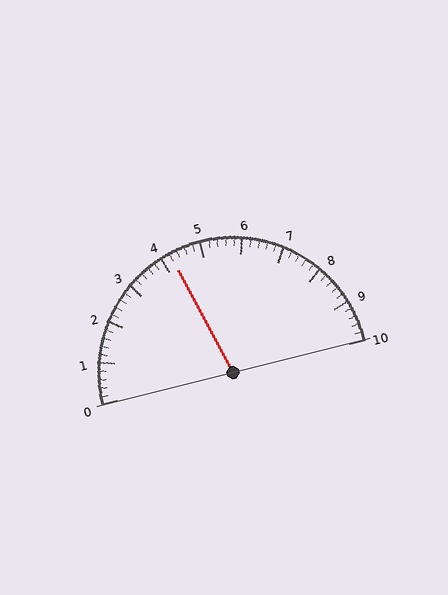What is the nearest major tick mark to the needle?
The nearest major tick mark is 4.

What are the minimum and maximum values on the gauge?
The gauge ranges from 0 to 10.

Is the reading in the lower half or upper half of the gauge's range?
The reading is in the lower half of the range (0 to 10).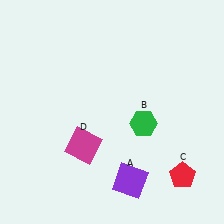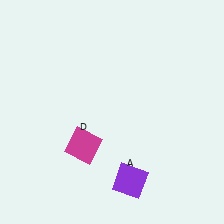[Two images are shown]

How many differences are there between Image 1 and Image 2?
There are 2 differences between the two images.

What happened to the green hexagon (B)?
The green hexagon (B) was removed in Image 2. It was in the bottom-right area of Image 1.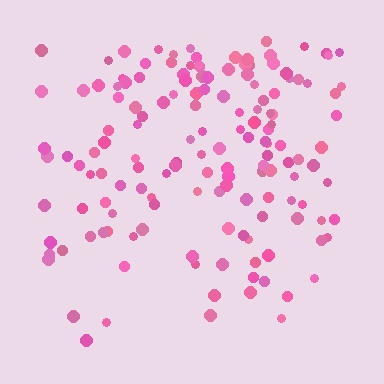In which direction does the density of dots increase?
From bottom to top, with the top side densest.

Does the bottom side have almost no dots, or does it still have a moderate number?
Still a moderate number, just noticeably fewer than the top.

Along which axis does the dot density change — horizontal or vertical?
Vertical.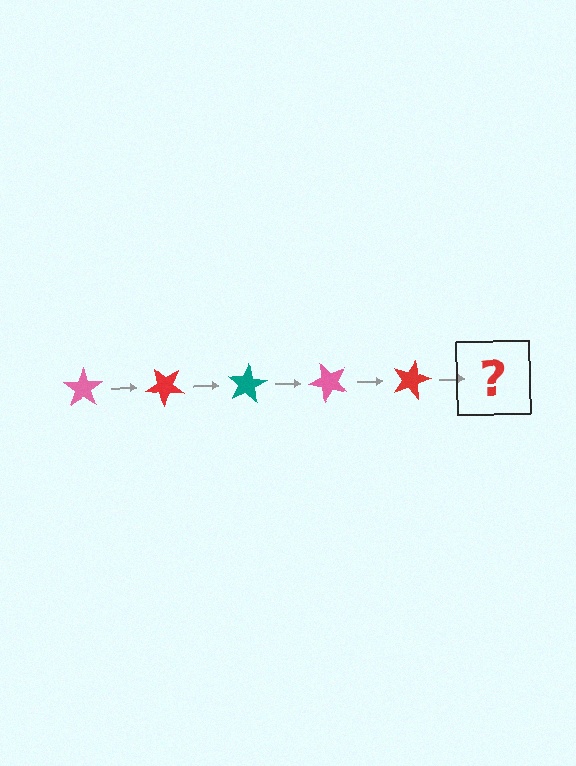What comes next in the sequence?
The next element should be a teal star, rotated 200 degrees from the start.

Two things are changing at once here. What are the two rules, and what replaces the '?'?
The two rules are that it rotates 40 degrees each step and the color cycles through pink, red, and teal. The '?' should be a teal star, rotated 200 degrees from the start.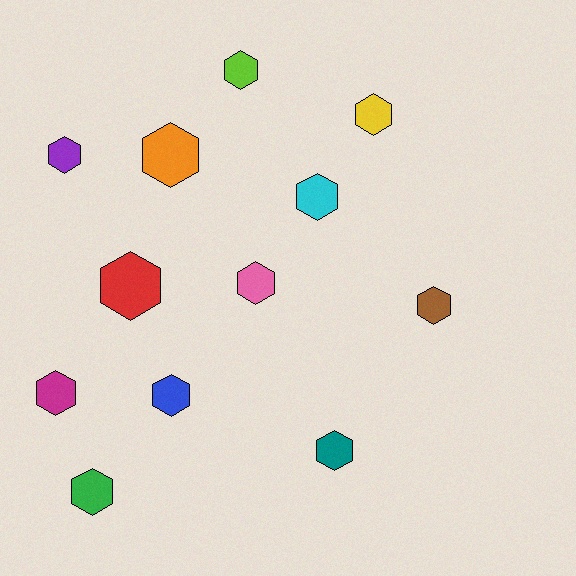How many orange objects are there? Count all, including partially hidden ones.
There is 1 orange object.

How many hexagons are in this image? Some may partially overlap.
There are 12 hexagons.